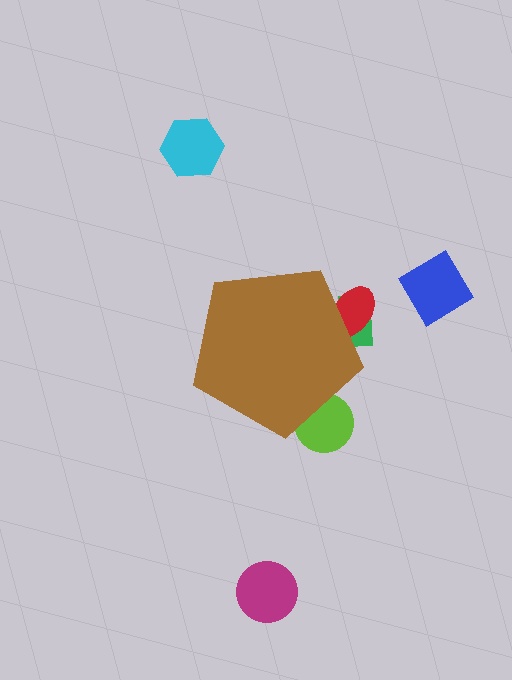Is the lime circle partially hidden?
Yes, the lime circle is partially hidden behind the brown pentagon.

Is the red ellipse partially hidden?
Yes, the red ellipse is partially hidden behind the brown pentagon.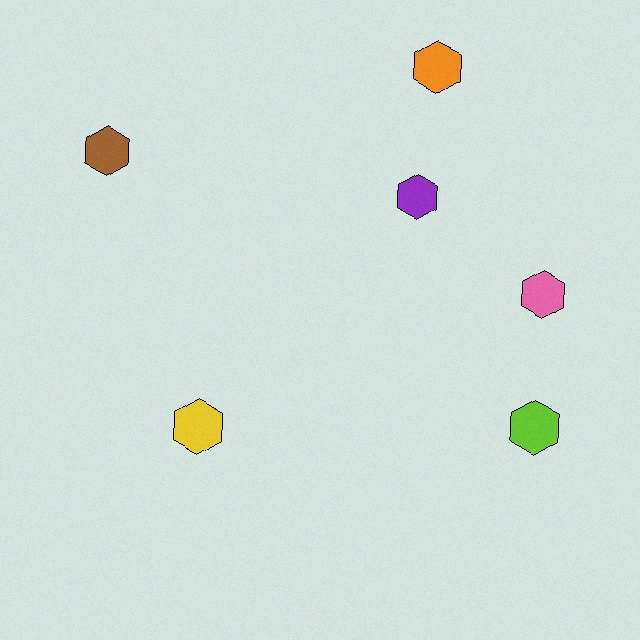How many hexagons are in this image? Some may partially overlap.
There are 6 hexagons.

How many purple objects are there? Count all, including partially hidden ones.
There is 1 purple object.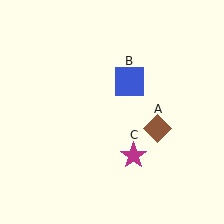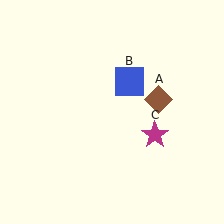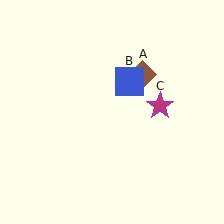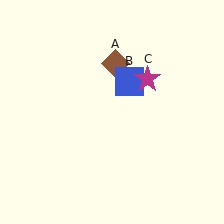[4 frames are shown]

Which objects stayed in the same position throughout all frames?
Blue square (object B) remained stationary.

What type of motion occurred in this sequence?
The brown diamond (object A), magenta star (object C) rotated counterclockwise around the center of the scene.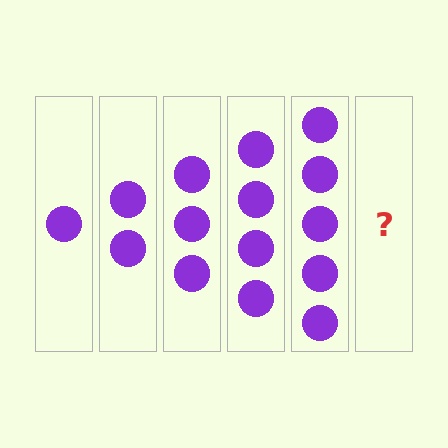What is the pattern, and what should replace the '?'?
The pattern is that each step adds one more circle. The '?' should be 6 circles.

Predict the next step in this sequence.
The next step is 6 circles.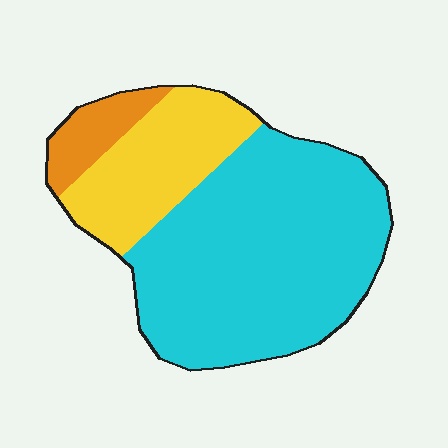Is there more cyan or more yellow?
Cyan.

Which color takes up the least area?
Orange, at roughly 10%.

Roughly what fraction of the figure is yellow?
Yellow covers about 25% of the figure.